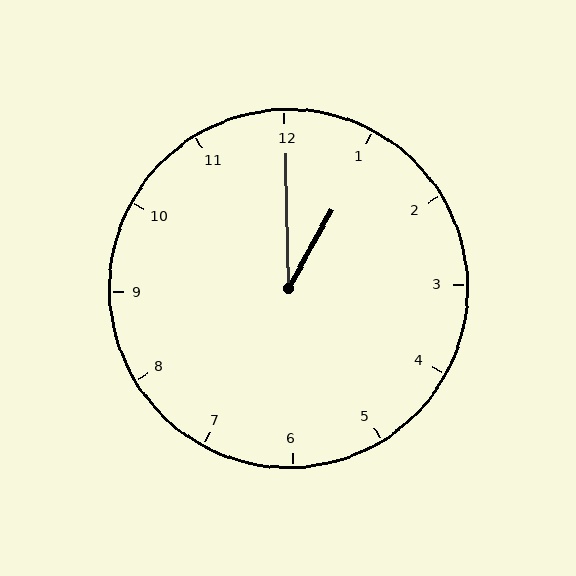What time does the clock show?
1:00.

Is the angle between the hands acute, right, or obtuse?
It is acute.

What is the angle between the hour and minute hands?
Approximately 30 degrees.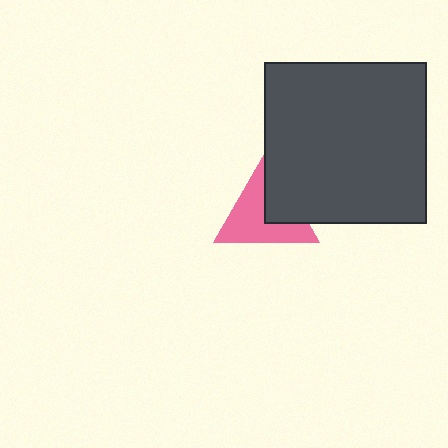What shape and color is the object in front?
The object in front is a dark gray square.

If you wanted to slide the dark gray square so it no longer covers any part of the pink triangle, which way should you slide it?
Slide it right — that is the most direct way to separate the two shapes.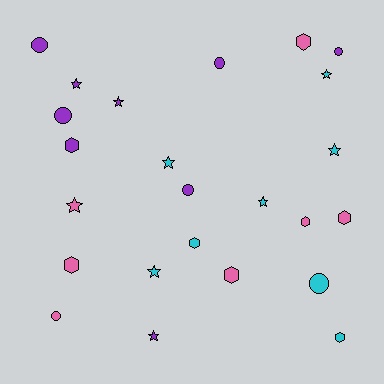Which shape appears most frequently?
Star, with 9 objects.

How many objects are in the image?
There are 24 objects.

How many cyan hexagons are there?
There are 2 cyan hexagons.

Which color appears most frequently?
Purple, with 9 objects.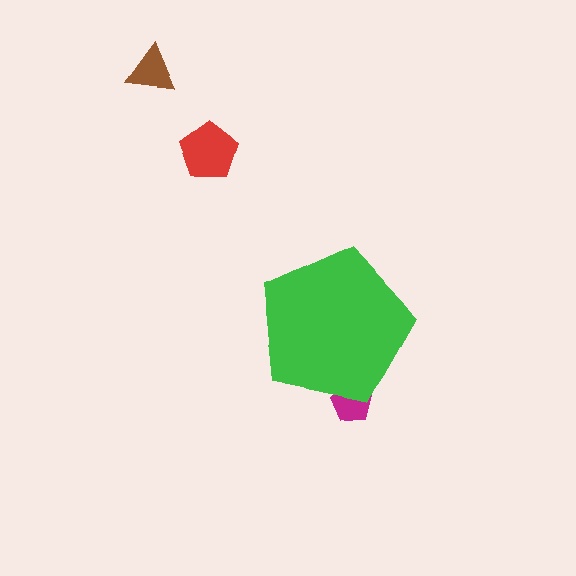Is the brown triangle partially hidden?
No, the brown triangle is fully visible.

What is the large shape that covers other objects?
A green pentagon.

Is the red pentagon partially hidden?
No, the red pentagon is fully visible.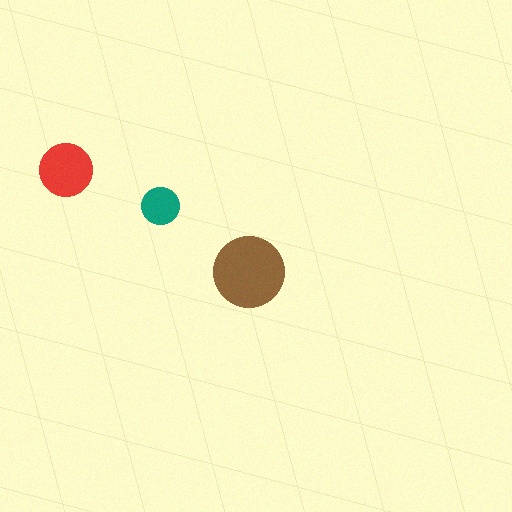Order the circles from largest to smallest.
the brown one, the red one, the teal one.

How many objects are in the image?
There are 3 objects in the image.